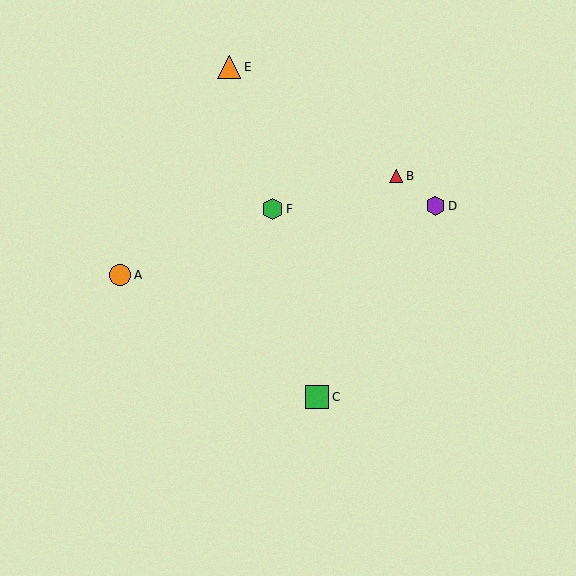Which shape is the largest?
The green square (labeled C) is the largest.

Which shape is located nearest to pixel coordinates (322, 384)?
The green square (labeled C) at (317, 397) is nearest to that location.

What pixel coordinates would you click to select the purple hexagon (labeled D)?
Click at (435, 206) to select the purple hexagon D.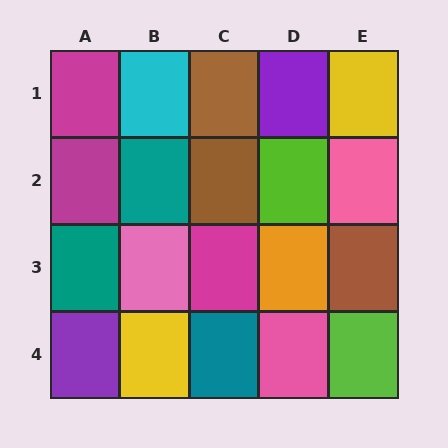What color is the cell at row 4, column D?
Pink.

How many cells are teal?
3 cells are teal.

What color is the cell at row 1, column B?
Cyan.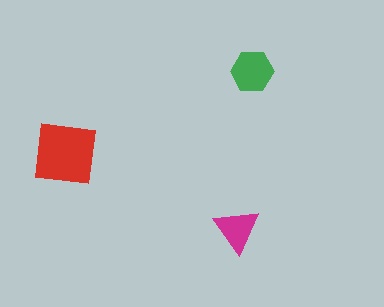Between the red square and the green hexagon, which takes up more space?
The red square.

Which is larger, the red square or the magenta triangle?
The red square.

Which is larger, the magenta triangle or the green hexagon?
The green hexagon.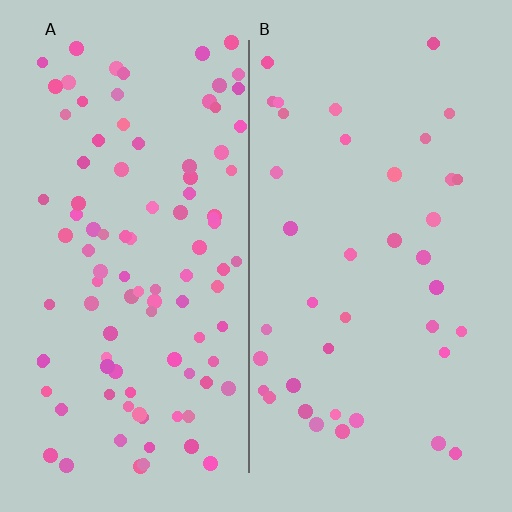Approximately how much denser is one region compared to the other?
Approximately 2.5× — region A over region B.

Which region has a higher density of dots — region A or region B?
A (the left).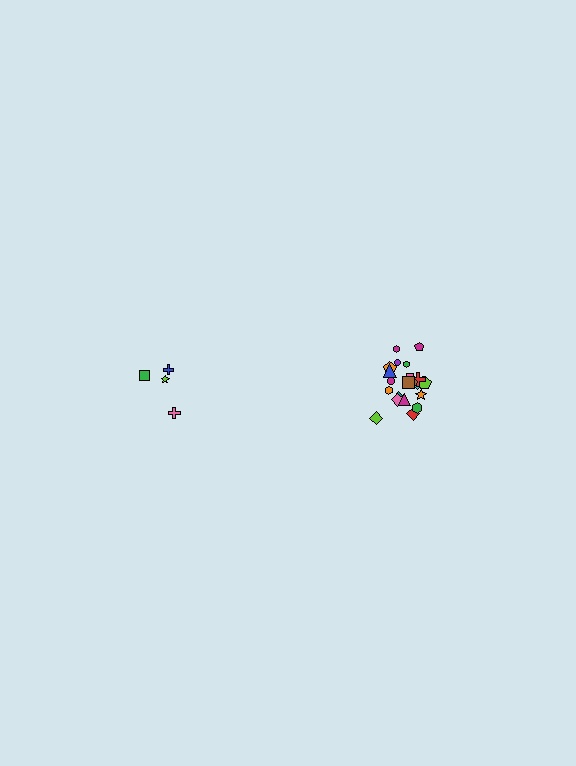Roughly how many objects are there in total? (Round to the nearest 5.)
Roughly 25 objects in total.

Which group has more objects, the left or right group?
The right group.